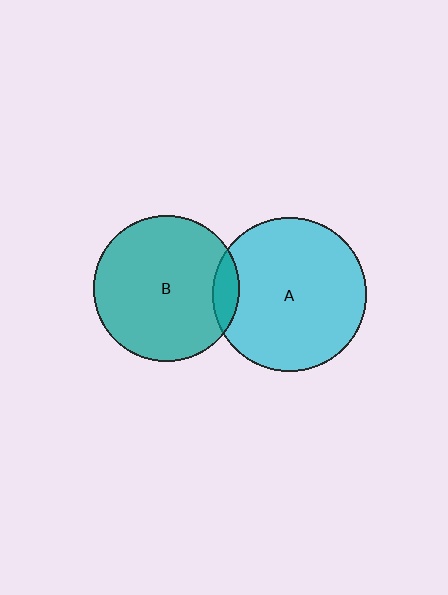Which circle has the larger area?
Circle A (cyan).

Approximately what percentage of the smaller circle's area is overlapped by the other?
Approximately 10%.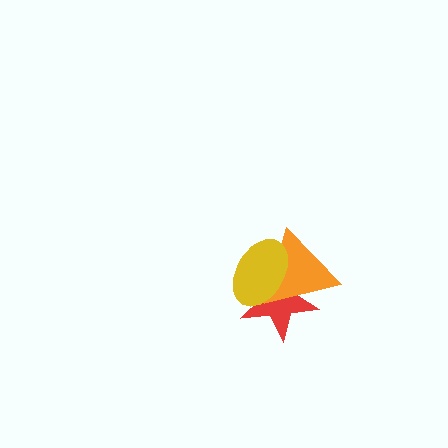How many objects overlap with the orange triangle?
2 objects overlap with the orange triangle.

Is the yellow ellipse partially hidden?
No, no other shape covers it.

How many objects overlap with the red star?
2 objects overlap with the red star.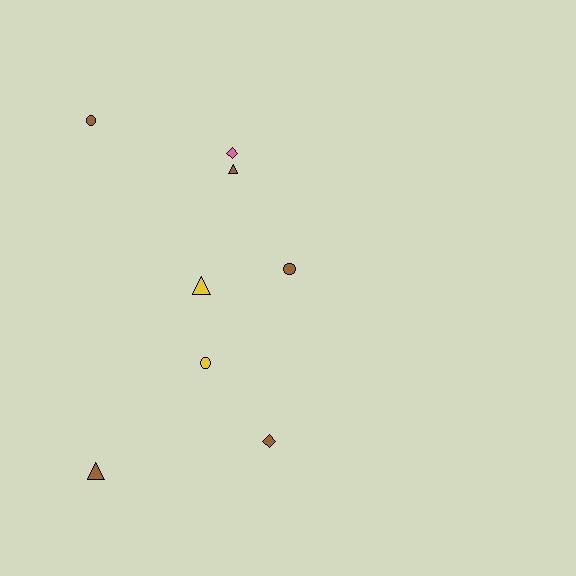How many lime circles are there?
There are no lime circles.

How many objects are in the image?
There are 8 objects.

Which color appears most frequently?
Brown, with 5 objects.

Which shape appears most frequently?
Circle, with 3 objects.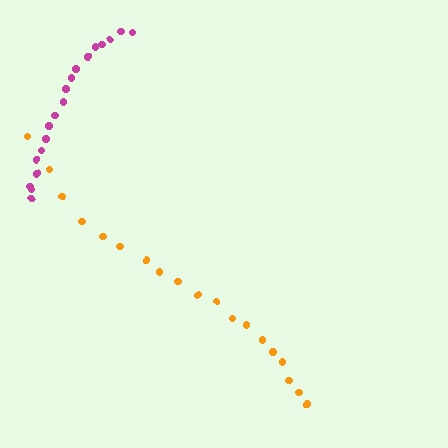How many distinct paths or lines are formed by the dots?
There are 2 distinct paths.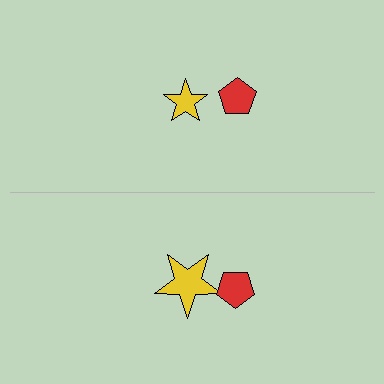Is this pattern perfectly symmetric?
No, the pattern is not perfectly symmetric. The yellow star on the bottom side has a different size than its mirror counterpart.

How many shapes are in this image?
There are 4 shapes in this image.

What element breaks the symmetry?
The yellow star on the bottom side has a different size than its mirror counterpart.